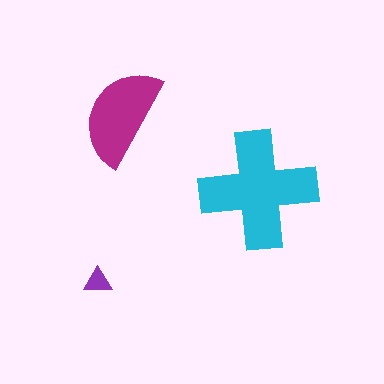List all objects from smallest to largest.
The purple triangle, the magenta semicircle, the cyan cross.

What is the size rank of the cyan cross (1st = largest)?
1st.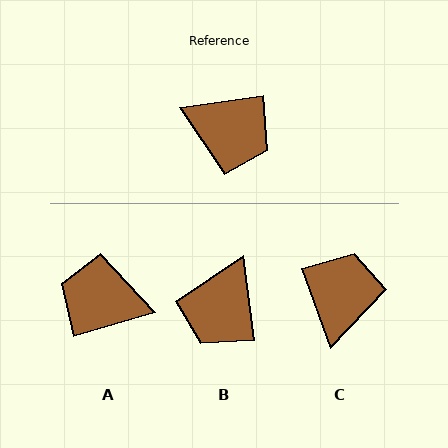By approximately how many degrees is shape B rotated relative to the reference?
Approximately 90 degrees clockwise.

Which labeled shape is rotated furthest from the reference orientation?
A, about 172 degrees away.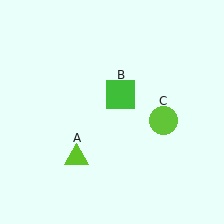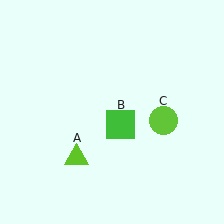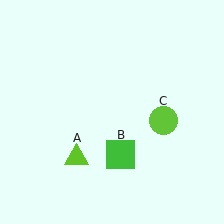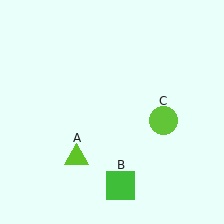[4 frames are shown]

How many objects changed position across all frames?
1 object changed position: green square (object B).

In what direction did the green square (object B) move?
The green square (object B) moved down.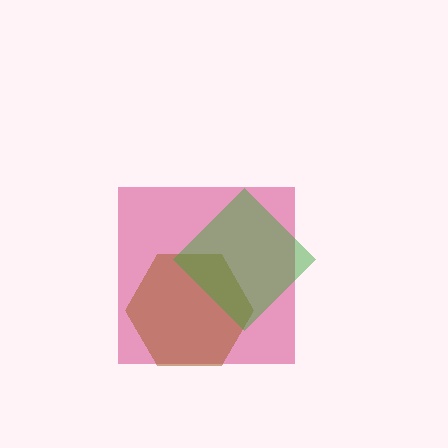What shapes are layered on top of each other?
The layered shapes are: a pink square, a brown hexagon, a green diamond.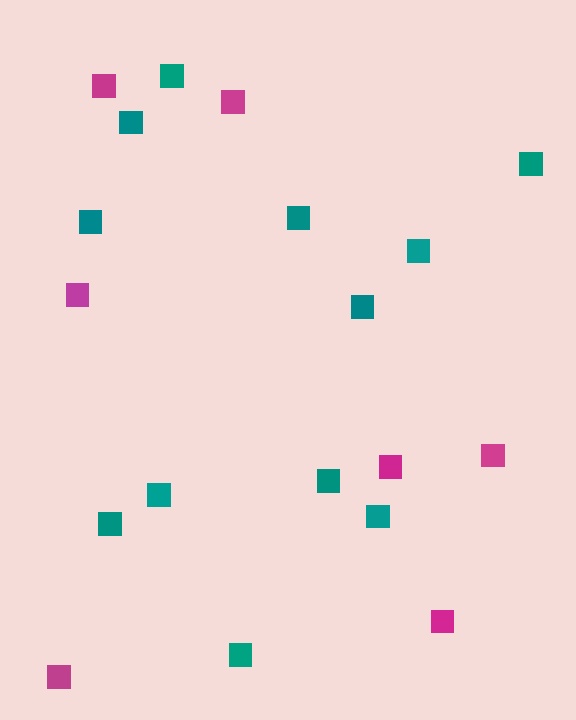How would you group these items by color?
There are 2 groups: one group of teal squares (12) and one group of magenta squares (7).